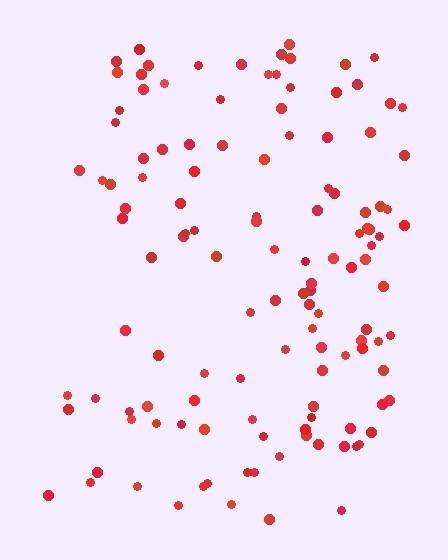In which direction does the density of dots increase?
From left to right, with the right side densest.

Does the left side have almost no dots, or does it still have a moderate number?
Still a moderate number, just noticeably fewer than the right.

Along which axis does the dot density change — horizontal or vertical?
Horizontal.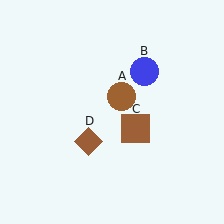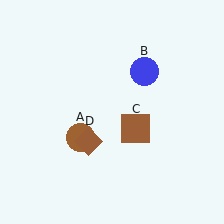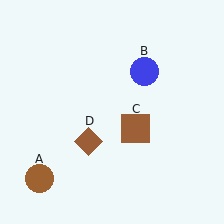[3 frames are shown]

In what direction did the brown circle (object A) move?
The brown circle (object A) moved down and to the left.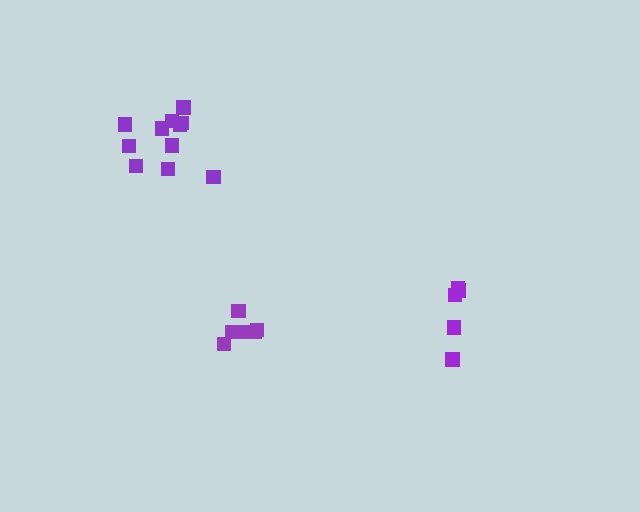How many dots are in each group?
Group 1: 6 dots, Group 2: 5 dots, Group 3: 11 dots (22 total).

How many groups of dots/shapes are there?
There are 3 groups.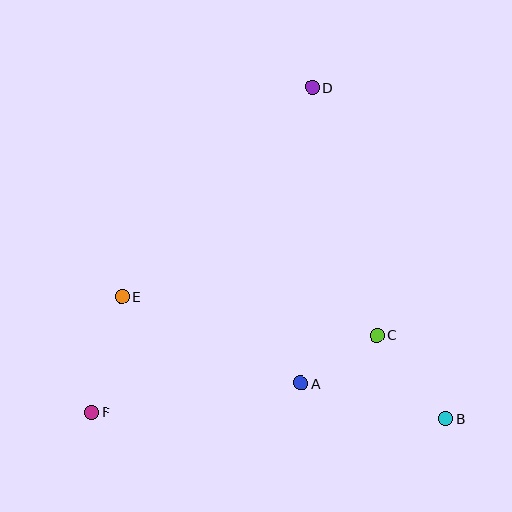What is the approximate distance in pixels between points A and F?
The distance between A and F is approximately 211 pixels.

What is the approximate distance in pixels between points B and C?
The distance between B and C is approximately 108 pixels.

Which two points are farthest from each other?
Points D and F are farthest from each other.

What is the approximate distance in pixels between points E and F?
The distance between E and F is approximately 119 pixels.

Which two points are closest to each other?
Points A and C are closest to each other.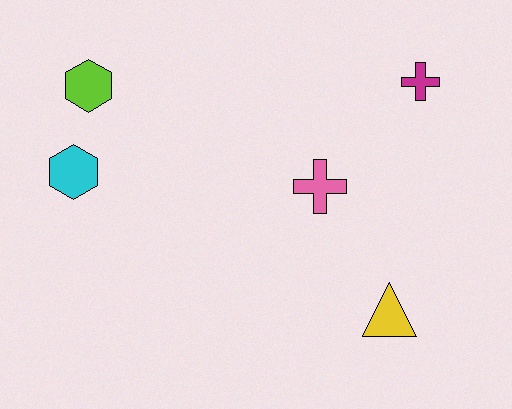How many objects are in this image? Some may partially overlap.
There are 5 objects.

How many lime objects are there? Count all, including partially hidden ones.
There is 1 lime object.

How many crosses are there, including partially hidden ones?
There are 2 crosses.